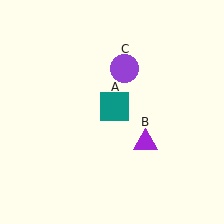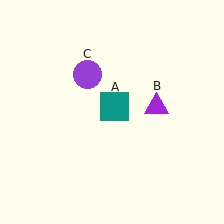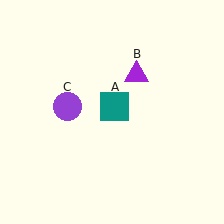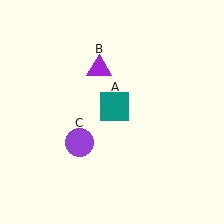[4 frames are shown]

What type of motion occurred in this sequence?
The purple triangle (object B), purple circle (object C) rotated counterclockwise around the center of the scene.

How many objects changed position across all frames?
2 objects changed position: purple triangle (object B), purple circle (object C).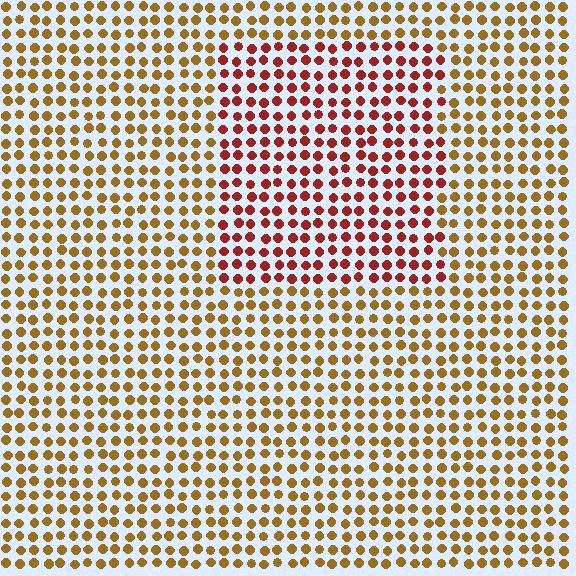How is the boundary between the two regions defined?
The boundary is defined purely by a slight shift in hue (about 41 degrees). Spacing, size, and orientation are identical on both sides.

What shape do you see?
I see a rectangle.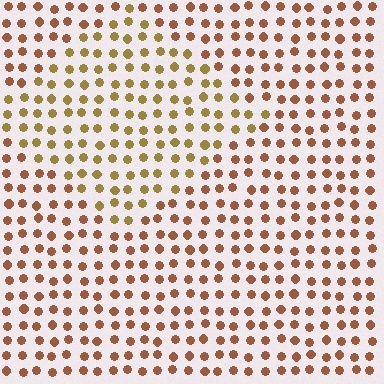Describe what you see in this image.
The image is filled with small brown elements in a uniform arrangement. A diamond-shaped region is visible where the elements are tinted to a slightly different hue, forming a subtle color boundary.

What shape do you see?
I see a diamond.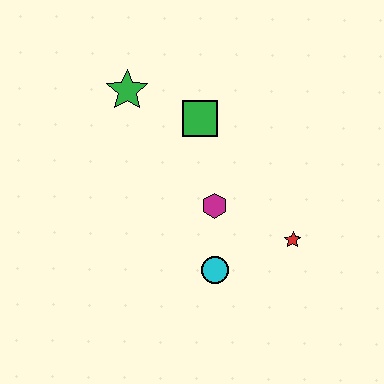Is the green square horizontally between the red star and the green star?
Yes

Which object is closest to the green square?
The green star is closest to the green square.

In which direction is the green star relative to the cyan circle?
The green star is above the cyan circle.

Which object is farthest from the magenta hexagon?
The green star is farthest from the magenta hexagon.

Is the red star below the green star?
Yes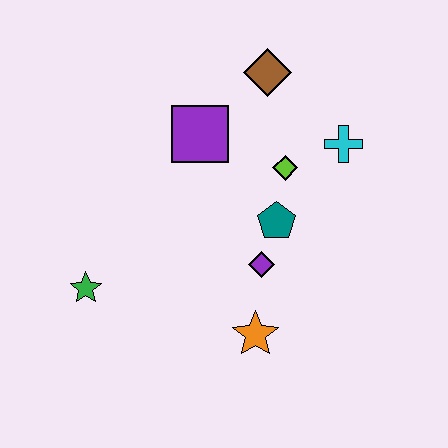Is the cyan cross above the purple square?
No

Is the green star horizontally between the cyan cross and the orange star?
No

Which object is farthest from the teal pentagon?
The green star is farthest from the teal pentagon.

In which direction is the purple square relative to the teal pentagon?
The purple square is above the teal pentagon.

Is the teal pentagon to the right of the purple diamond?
Yes